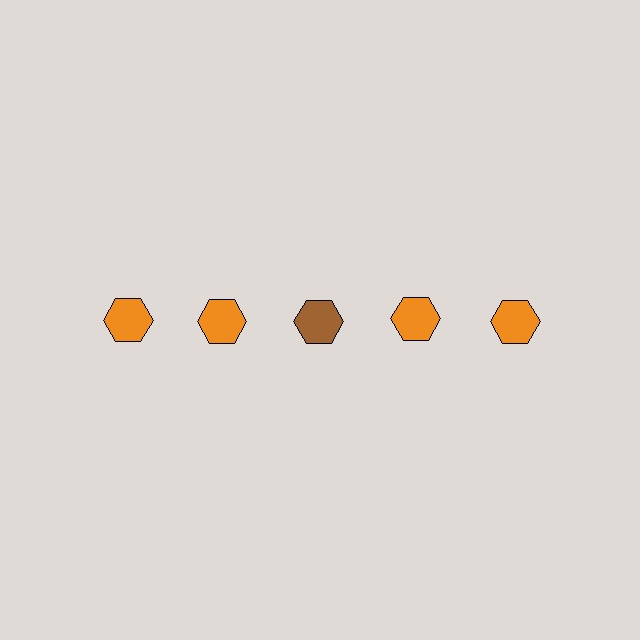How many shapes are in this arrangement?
There are 5 shapes arranged in a grid pattern.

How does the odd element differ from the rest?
It has a different color: brown instead of orange.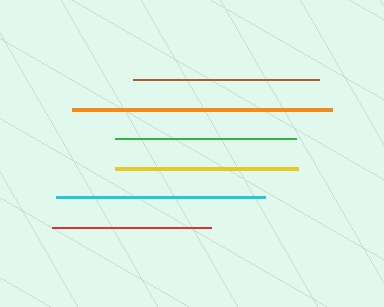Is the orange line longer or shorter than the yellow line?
The orange line is longer than the yellow line.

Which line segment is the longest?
The orange line is the longest at approximately 260 pixels.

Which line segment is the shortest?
The red line is the shortest at approximately 159 pixels.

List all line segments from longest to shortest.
From longest to shortest: orange, cyan, brown, yellow, green, red.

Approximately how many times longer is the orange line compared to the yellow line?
The orange line is approximately 1.4 times the length of the yellow line.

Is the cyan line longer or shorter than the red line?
The cyan line is longer than the red line.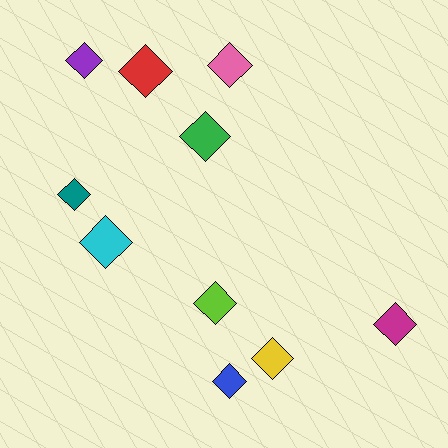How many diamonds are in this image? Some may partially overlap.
There are 10 diamonds.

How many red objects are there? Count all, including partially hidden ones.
There is 1 red object.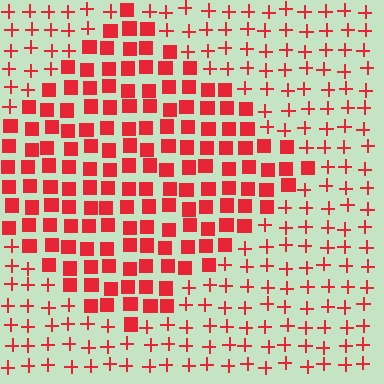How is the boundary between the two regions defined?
The boundary is defined by a change in element shape: squares inside vs. plus signs outside. All elements share the same color and spacing.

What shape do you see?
I see a diamond.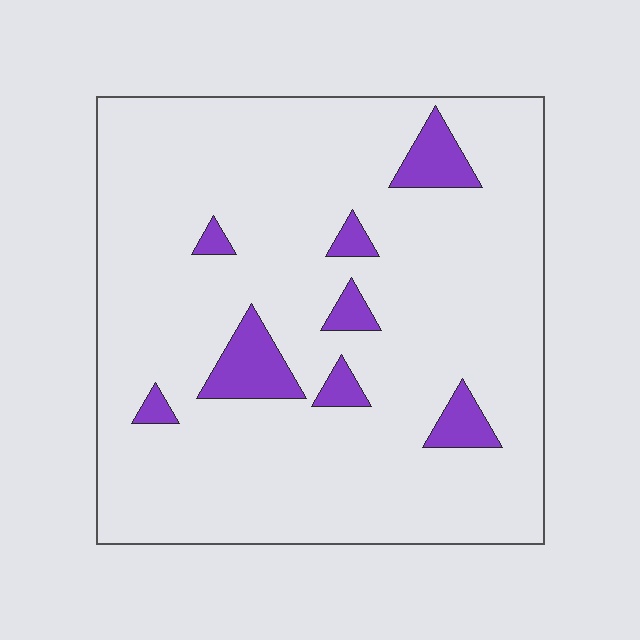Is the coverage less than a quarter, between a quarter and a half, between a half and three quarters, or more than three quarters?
Less than a quarter.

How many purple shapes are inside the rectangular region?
8.